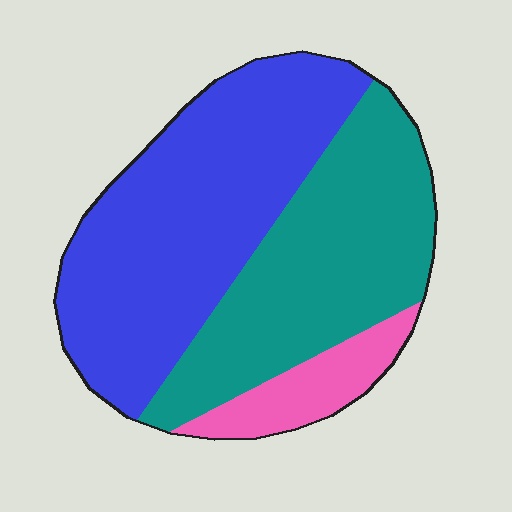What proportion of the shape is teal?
Teal covers about 40% of the shape.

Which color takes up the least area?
Pink, at roughly 10%.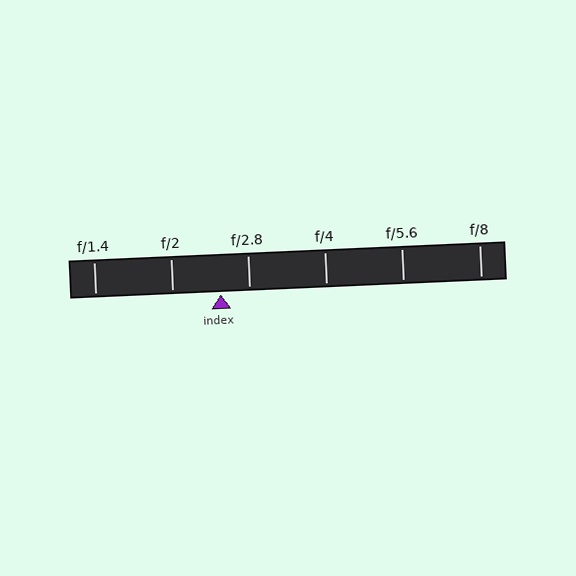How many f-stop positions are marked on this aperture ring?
There are 6 f-stop positions marked.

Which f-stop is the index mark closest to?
The index mark is closest to f/2.8.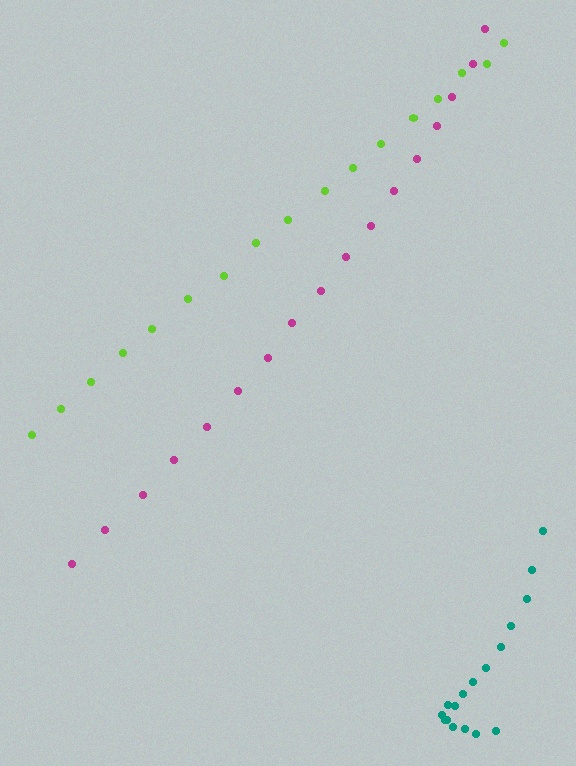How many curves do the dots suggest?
There are 3 distinct paths.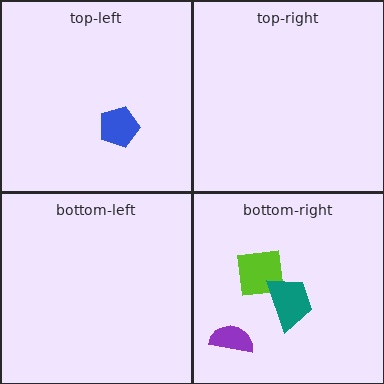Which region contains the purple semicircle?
The bottom-right region.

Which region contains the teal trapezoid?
The bottom-right region.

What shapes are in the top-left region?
The blue pentagon.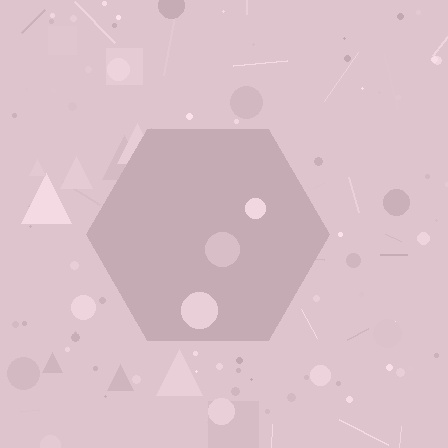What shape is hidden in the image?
A hexagon is hidden in the image.